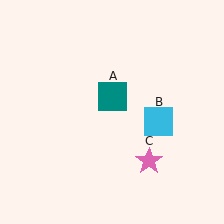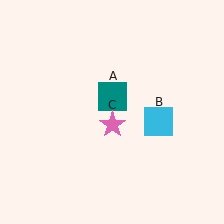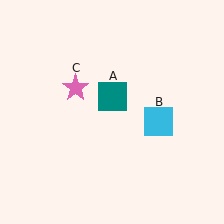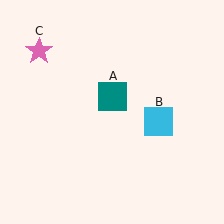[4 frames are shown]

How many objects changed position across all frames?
1 object changed position: pink star (object C).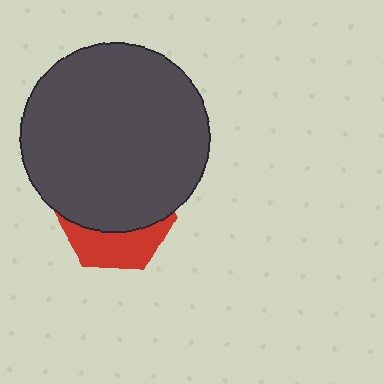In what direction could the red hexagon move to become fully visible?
The red hexagon could move down. That would shift it out from behind the dark gray circle entirely.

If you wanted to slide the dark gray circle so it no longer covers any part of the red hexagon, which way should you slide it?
Slide it up — that is the most direct way to separate the two shapes.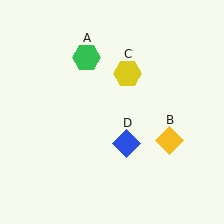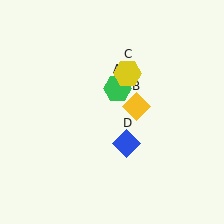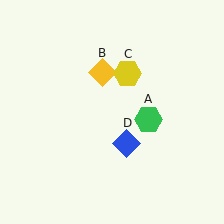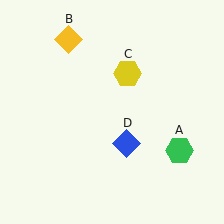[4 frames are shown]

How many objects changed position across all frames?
2 objects changed position: green hexagon (object A), yellow diamond (object B).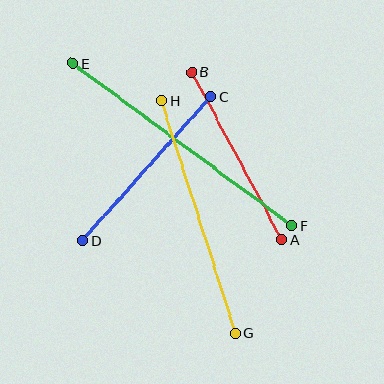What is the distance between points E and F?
The distance is approximately 273 pixels.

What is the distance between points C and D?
The distance is approximately 193 pixels.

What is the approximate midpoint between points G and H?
The midpoint is at approximately (199, 217) pixels.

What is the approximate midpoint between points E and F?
The midpoint is at approximately (182, 144) pixels.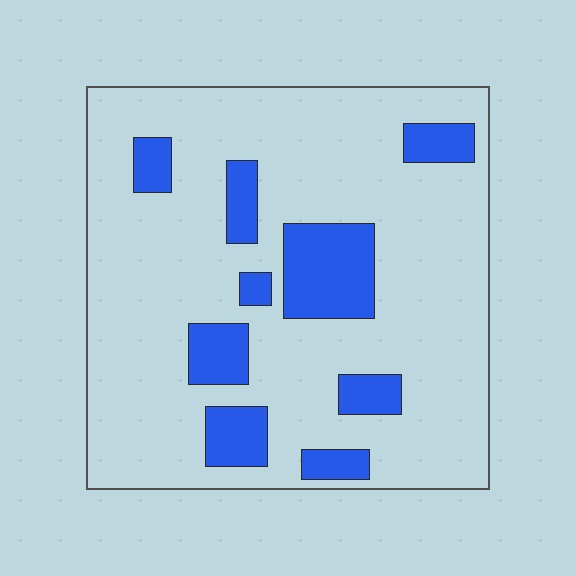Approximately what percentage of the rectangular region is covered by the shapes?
Approximately 20%.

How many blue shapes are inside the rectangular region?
9.